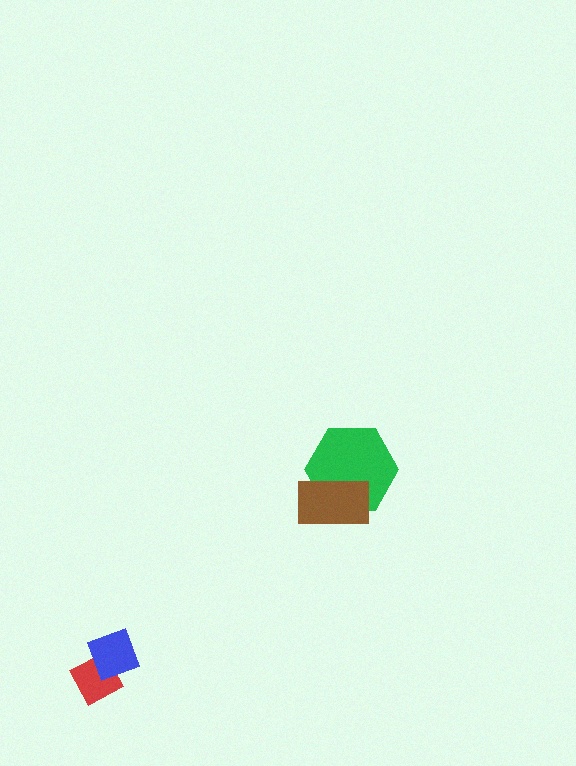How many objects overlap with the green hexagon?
1 object overlaps with the green hexagon.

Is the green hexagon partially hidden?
Yes, it is partially covered by another shape.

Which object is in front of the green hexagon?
The brown rectangle is in front of the green hexagon.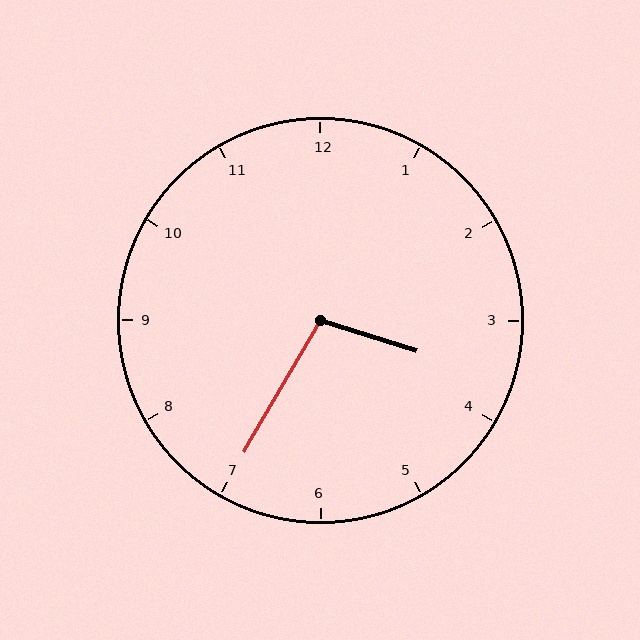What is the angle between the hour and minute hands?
Approximately 102 degrees.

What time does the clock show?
3:35.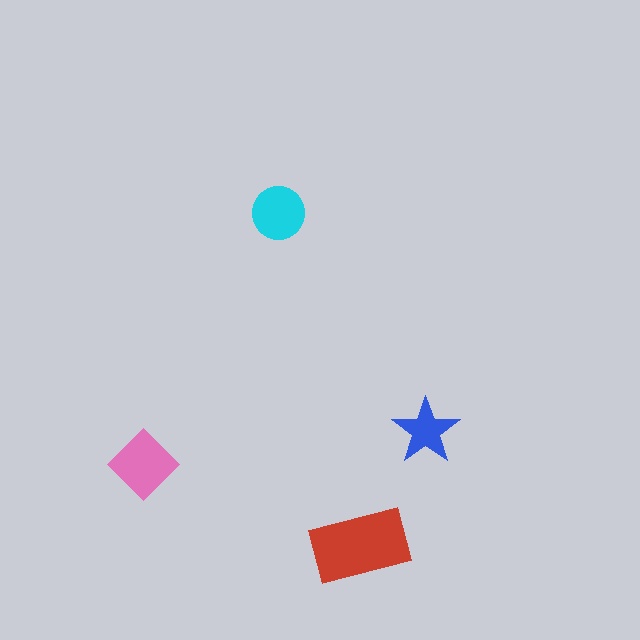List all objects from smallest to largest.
The blue star, the cyan circle, the pink diamond, the red rectangle.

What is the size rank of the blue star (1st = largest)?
4th.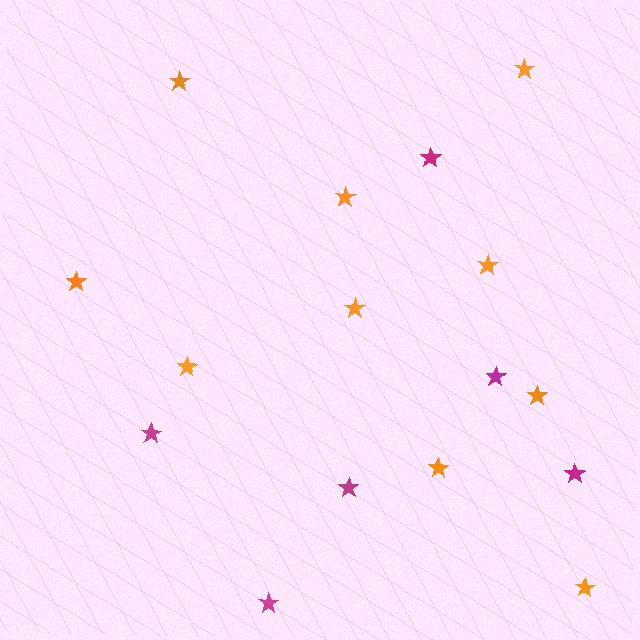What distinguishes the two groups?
There are 2 groups: one group of orange stars (10) and one group of magenta stars (6).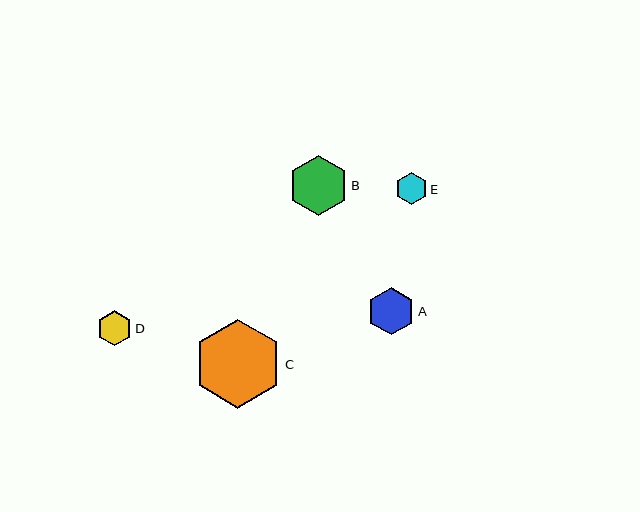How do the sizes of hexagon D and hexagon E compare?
Hexagon D and hexagon E are approximately the same size.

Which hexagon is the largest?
Hexagon C is the largest with a size of approximately 89 pixels.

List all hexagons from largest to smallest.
From largest to smallest: C, B, A, D, E.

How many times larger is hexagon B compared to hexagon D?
Hexagon B is approximately 1.7 times the size of hexagon D.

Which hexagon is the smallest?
Hexagon E is the smallest with a size of approximately 32 pixels.